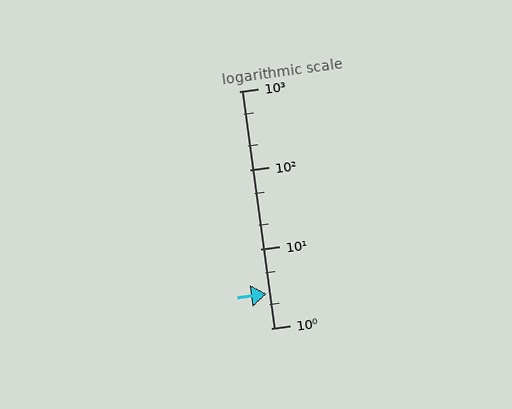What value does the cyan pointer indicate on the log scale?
The pointer indicates approximately 2.7.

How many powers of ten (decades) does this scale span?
The scale spans 3 decades, from 1 to 1000.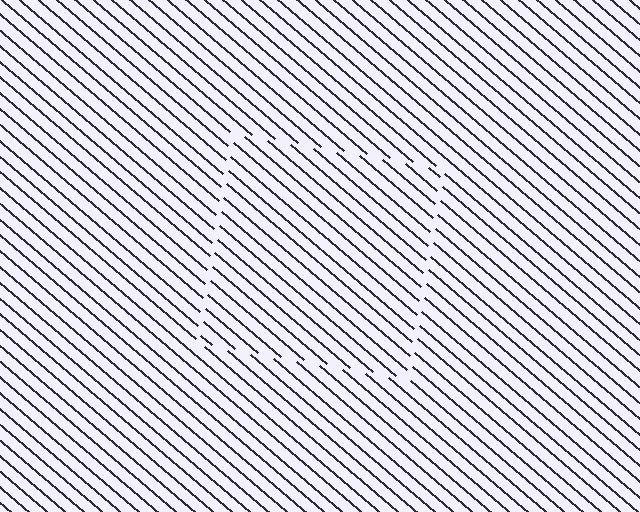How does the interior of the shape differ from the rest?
The interior of the shape contains the same grating, shifted by half a period — the contour is defined by the phase discontinuity where line-ends from the inner and outer gratings abut.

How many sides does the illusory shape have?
4 sides — the line-ends trace a square.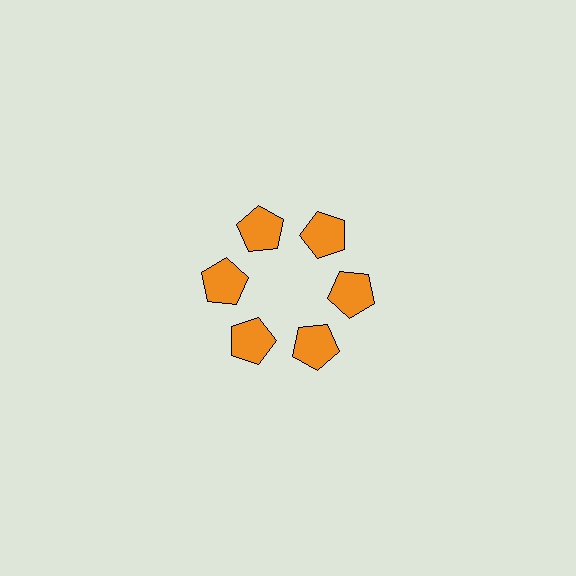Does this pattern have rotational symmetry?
Yes, this pattern has 6-fold rotational symmetry. It looks the same after rotating 60 degrees around the center.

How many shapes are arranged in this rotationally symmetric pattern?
There are 6 shapes, arranged in 6 groups of 1.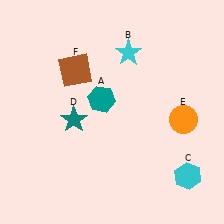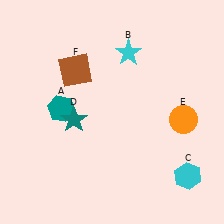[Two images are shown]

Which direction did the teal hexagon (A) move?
The teal hexagon (A) moved left.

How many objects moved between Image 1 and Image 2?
1 object moved between the two images.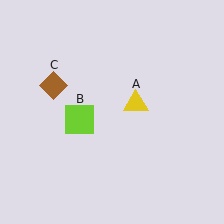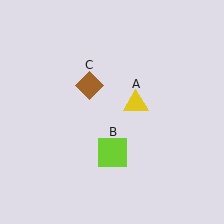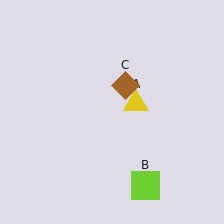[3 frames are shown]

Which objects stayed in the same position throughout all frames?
Yellow triangle (object A) remained stationary.